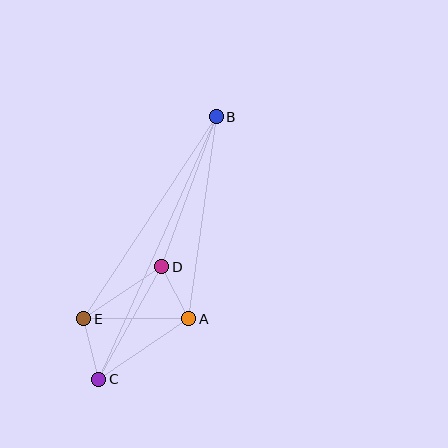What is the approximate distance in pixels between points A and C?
The distance between A and C is approximately 109 pixels.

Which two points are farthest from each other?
Points B and C are farthest from each other.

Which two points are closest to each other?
Points A and D are closest to each other.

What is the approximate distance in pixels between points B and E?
The distance between B and E is approximately 242 pixels.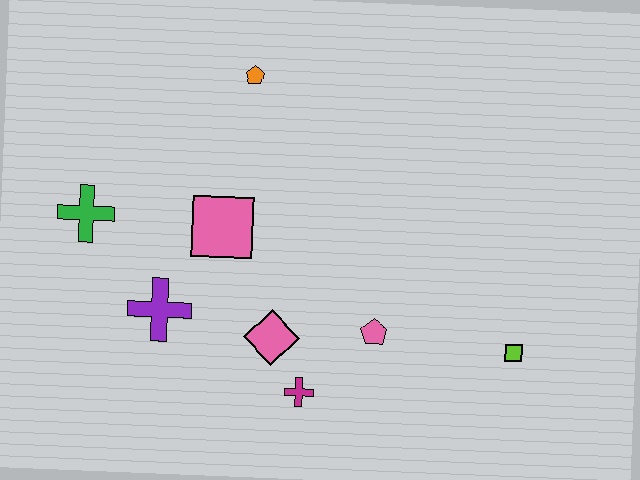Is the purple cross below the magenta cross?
No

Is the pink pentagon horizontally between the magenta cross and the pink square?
No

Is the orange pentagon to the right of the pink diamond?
No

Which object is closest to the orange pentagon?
The pink square is closest to the orange pentagon.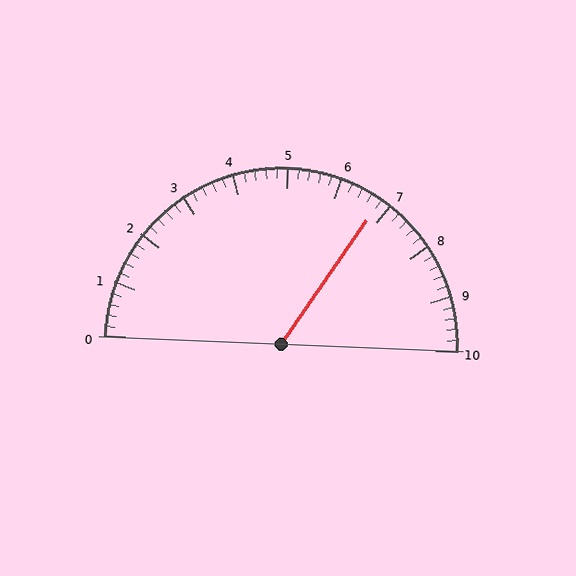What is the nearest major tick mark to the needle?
The nearest major tick mark is 7.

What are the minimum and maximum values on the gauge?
The gauge ranges from 0 to 10.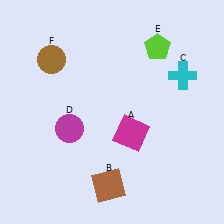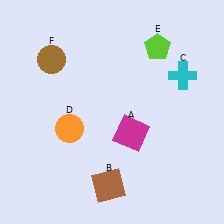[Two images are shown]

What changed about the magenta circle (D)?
In Image 1, D is magenta. In Image 2, it changed to orange.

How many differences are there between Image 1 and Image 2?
There is 1 difference between the two images.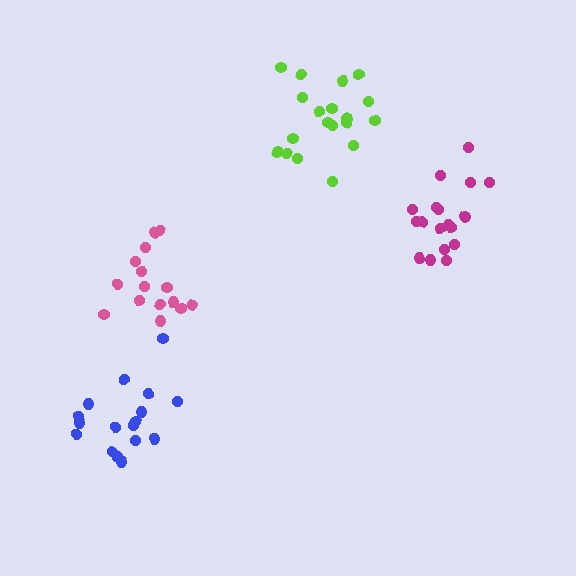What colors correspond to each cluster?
The clusters are colored: blue, pink, magenta, lime.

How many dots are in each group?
Group 1: 17 dots, Group 2: 15 dots, Group 3: 18 dots, Group 4: 19 dots (69 total).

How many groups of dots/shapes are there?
There are 4 groups.